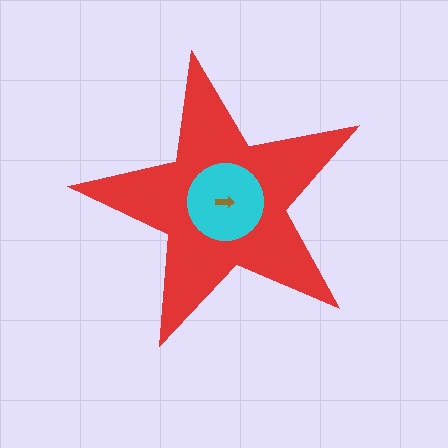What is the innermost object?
The brown arrow.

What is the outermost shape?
The red star.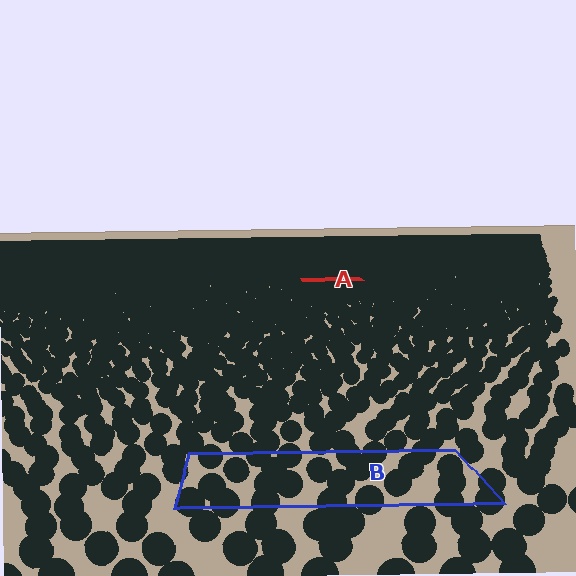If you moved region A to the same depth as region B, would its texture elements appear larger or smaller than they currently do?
They would appear larger. At a closer depth, the same texture elements are projected at a bigger on-screen size.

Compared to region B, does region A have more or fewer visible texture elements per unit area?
Region A has more texture elements per unit area — they are packed more densely because it is farther away.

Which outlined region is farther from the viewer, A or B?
Region A is farther from the viewer — the texture elements inside it appear smaller and more densely packed.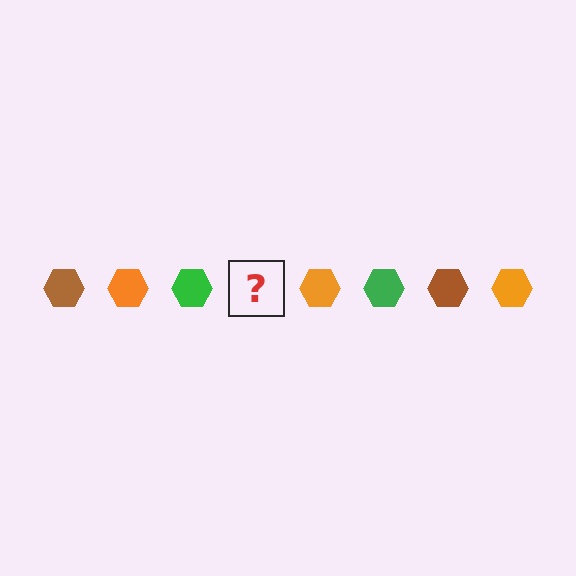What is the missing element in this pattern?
The missing element is a brown hexagon.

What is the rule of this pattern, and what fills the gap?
The rule is that the pattern cycles through brown, orange, green hexagons. The gap should be filled with a brown hexagon.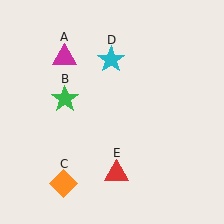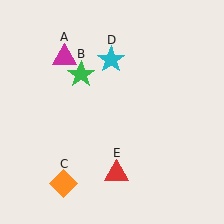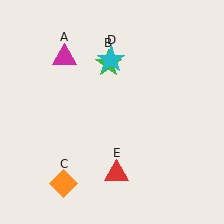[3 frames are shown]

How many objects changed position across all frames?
1 object changed position: green star (object B).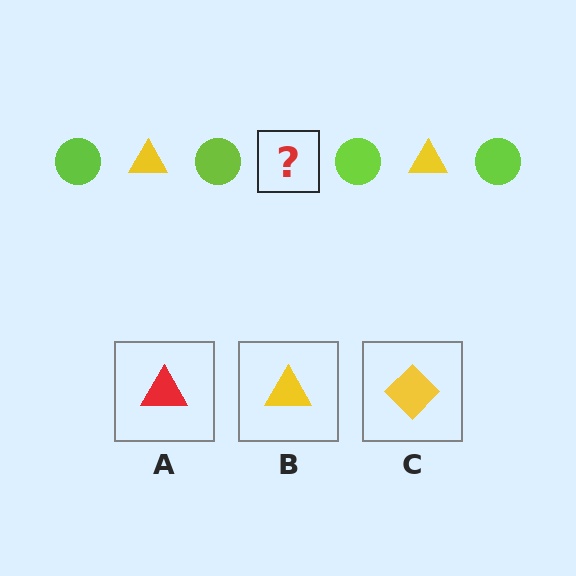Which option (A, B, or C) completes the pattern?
B.